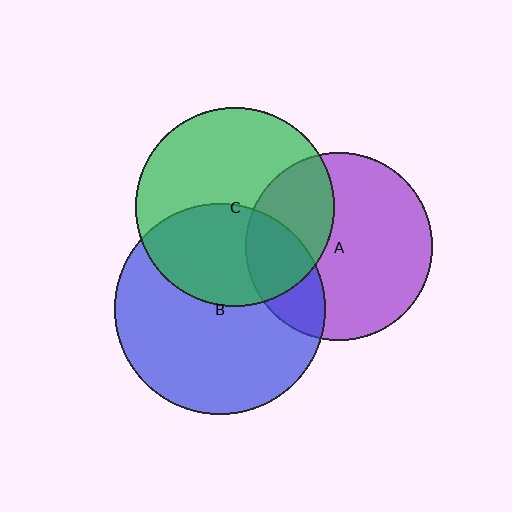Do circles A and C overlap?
Yes.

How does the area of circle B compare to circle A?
Approximately 1.3 times.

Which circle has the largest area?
Circle B (blue).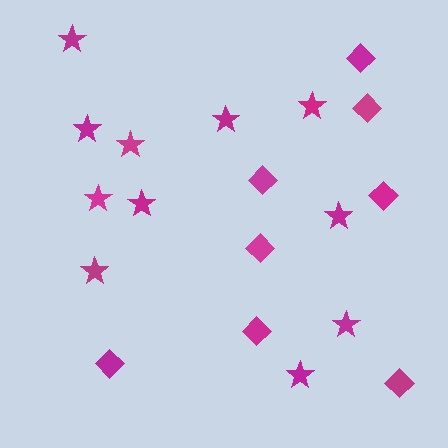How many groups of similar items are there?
There are 2 groups: one group of stars (11) and one group of diamonds (8).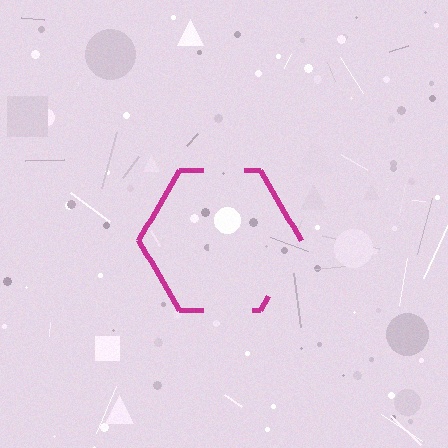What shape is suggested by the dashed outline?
The dashed outline suggests a hexagon.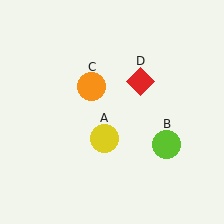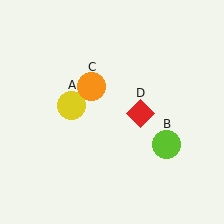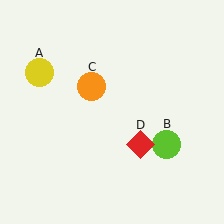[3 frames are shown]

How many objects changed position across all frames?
2 objects changed position: yellow circle (object A), red diamond (object D).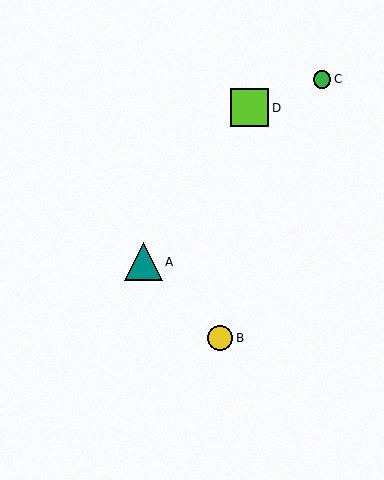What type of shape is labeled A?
Shape A is a teal triangle.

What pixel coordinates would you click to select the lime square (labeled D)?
Click at (250, 108) to select the lime square D.